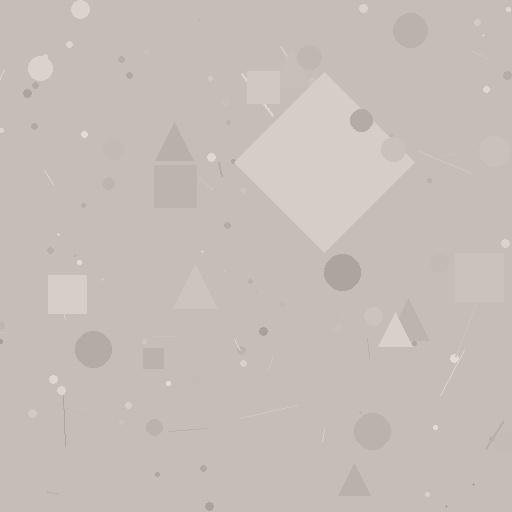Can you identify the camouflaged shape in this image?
The camouflaged shape is a diamond.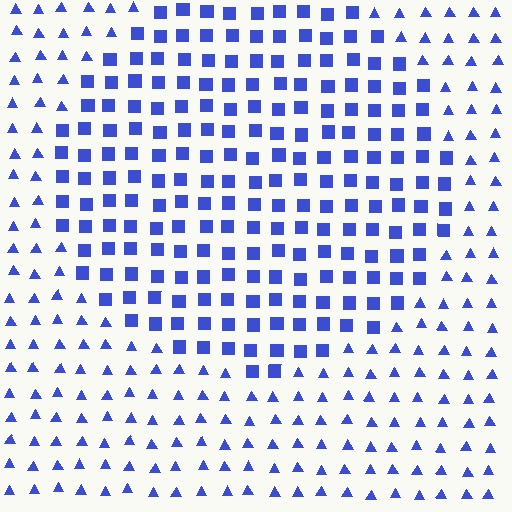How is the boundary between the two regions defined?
The boundary is defined by a change in element shape: squares inside vs. triangles outside. All elements share the same color and spacing.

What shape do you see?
I see a circle.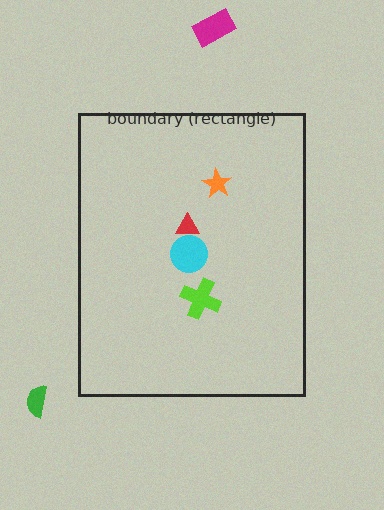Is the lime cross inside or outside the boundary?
Inside.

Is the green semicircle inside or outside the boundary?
Outside.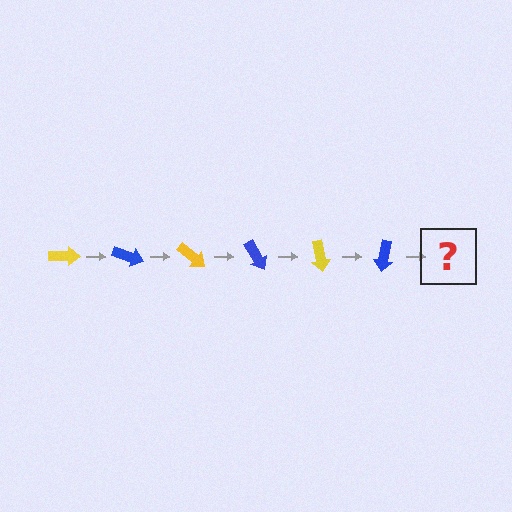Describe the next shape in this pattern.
It should be a yellow arrow, rotated 120 degrees from the start.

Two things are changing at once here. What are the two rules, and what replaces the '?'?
The two rules are that it rotates 20 degrees each step and the color cycles through yellow and blue. The '?' should be a yellow arrow, rotated 120 degrees from the start.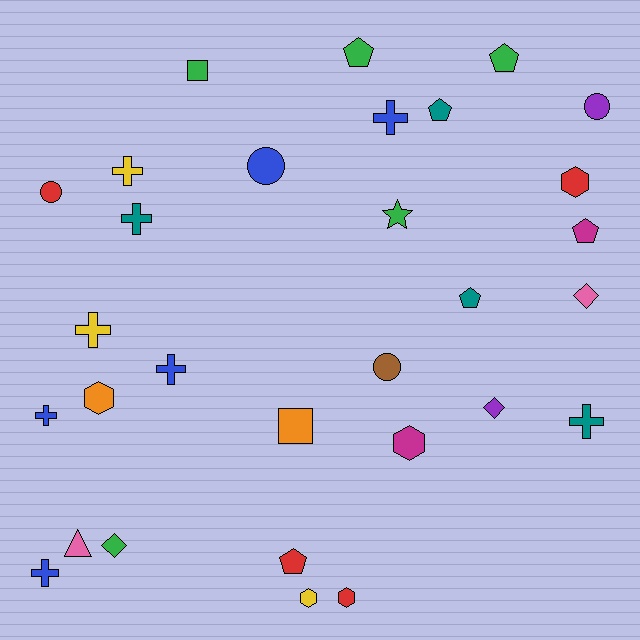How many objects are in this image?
There are 30 objects.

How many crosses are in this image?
There are 8 crosses.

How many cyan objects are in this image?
There are no cyan objects.